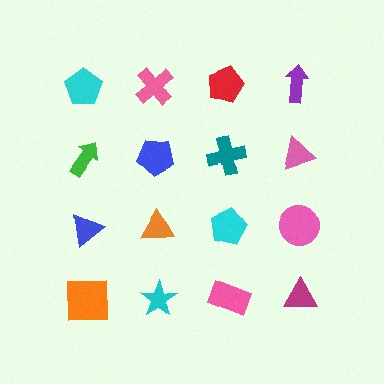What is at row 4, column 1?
An orange square.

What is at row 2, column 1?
A green arrow.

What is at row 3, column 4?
A pink circle.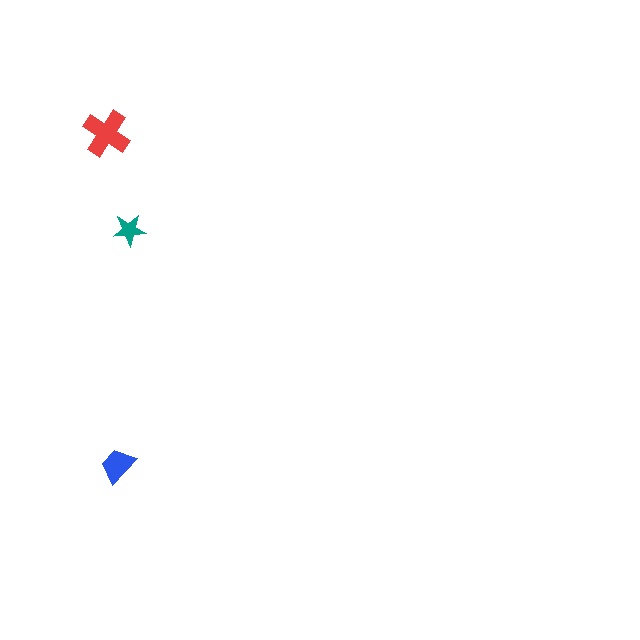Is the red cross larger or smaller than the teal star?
Larger.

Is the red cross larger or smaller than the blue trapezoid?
Larger.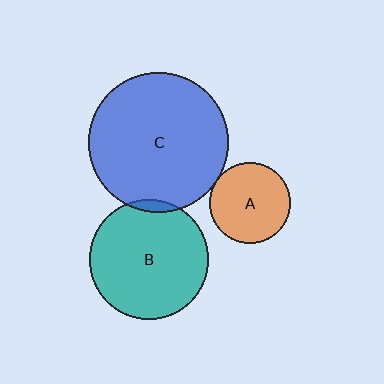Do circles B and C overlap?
Yes.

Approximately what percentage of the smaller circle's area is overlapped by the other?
Approximately 5%.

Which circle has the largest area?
Circle C (blue).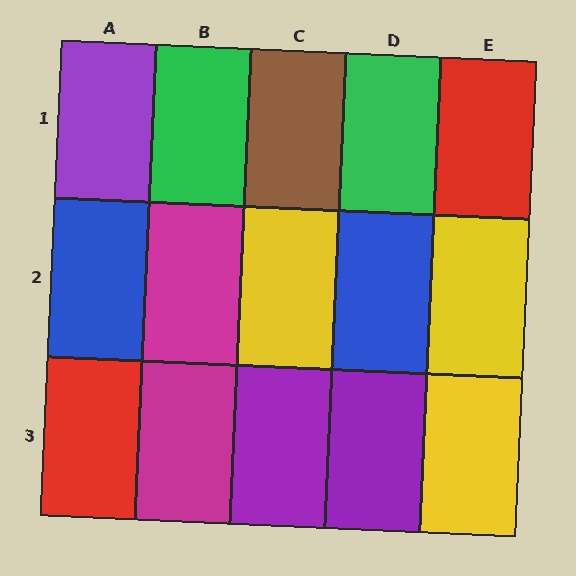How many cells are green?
2 cells are green.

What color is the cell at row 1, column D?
Green.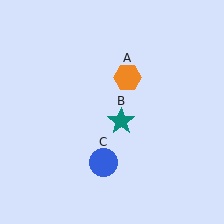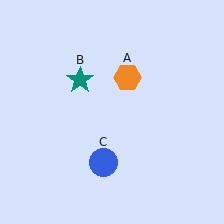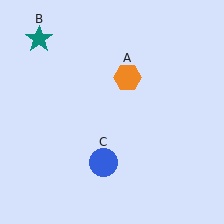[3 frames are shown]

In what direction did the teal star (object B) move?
The teal star (object B) moved up and to the left.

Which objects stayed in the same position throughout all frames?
Orange hexagon (object A) and blue circle (object C) remained stationary.